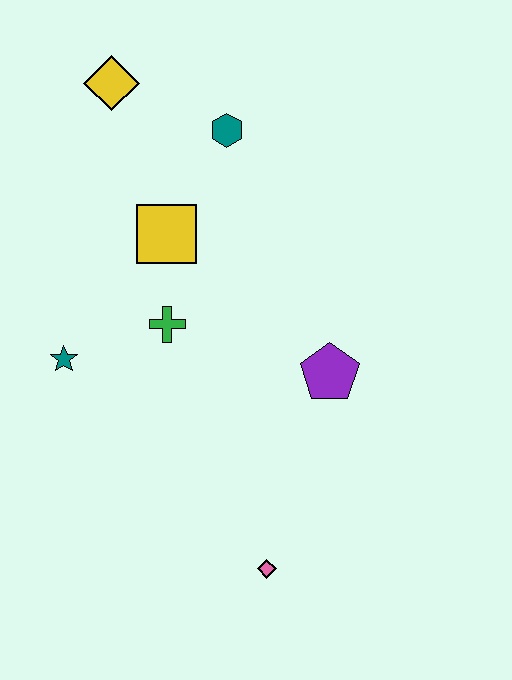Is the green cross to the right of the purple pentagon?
No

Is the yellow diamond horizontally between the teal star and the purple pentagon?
Yes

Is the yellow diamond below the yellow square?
No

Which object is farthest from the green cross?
The pink diamond is farthest from the green cross.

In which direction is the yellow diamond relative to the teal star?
The yellow diamond is above the teal star.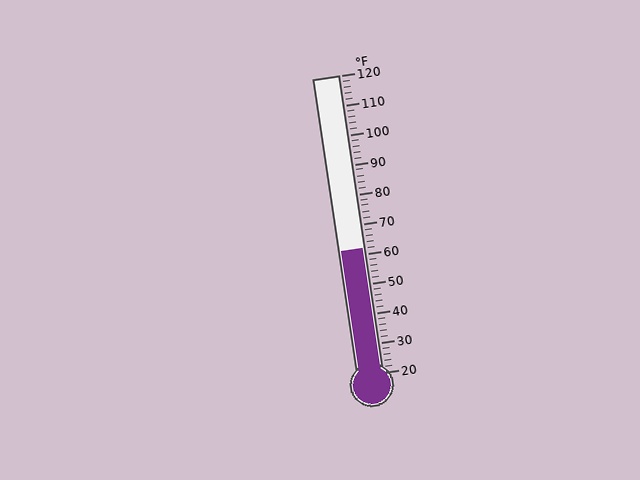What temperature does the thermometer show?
The thermometer shows approximately 62°F.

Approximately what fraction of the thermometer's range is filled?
The thermometer is filled to approximately 40% of its range.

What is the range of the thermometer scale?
The thermometer scale ranges from 20°F to 120°F.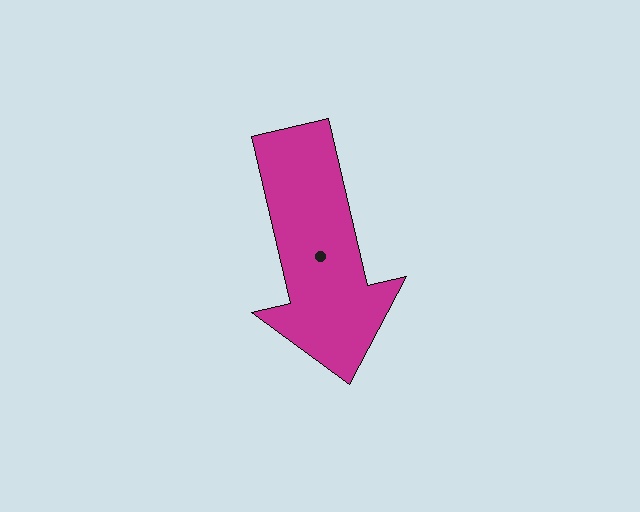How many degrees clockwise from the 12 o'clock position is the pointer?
Approximately 167 degrees.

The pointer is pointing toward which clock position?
Roughly 6 o'clock.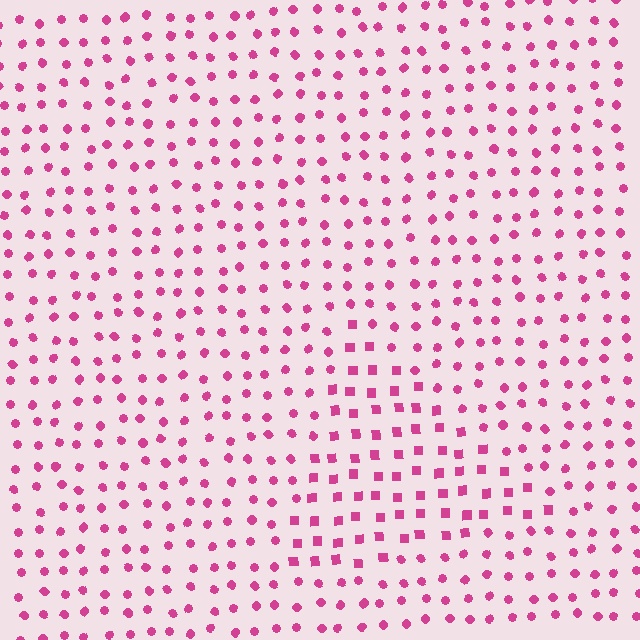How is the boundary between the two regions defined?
The boundary is defined by a change in element shape: squares inside vs. circles outside. All elements share the same color and spacing.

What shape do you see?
I see a triangle.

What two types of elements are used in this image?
The image uses squares inside the triangle region and circles outside it.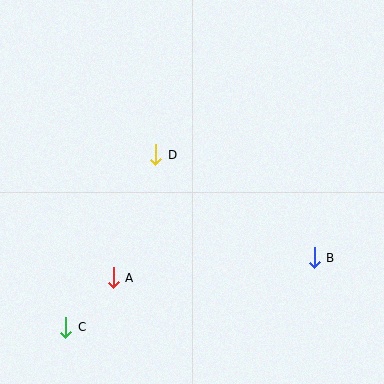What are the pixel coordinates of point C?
Point C is at (66, 327).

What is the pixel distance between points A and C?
The distance between A and C is 69 pixels.